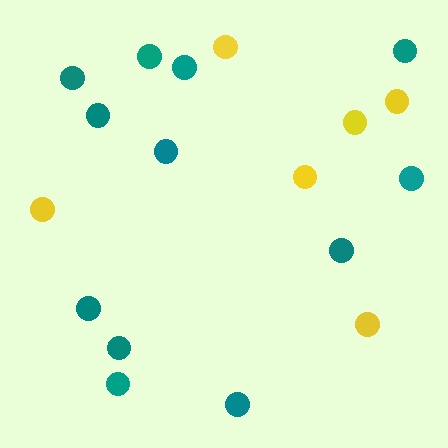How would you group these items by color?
There are 2 groups: one group of teal circles (12) and one group of yellow circles (6).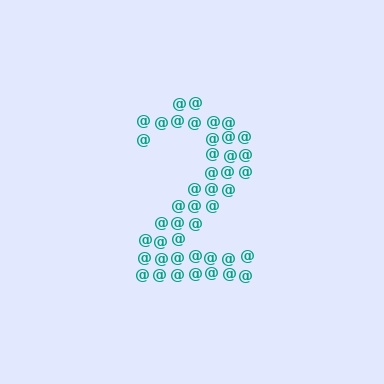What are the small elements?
The small elements are at signs.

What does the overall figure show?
The overall figure shows the digit 2.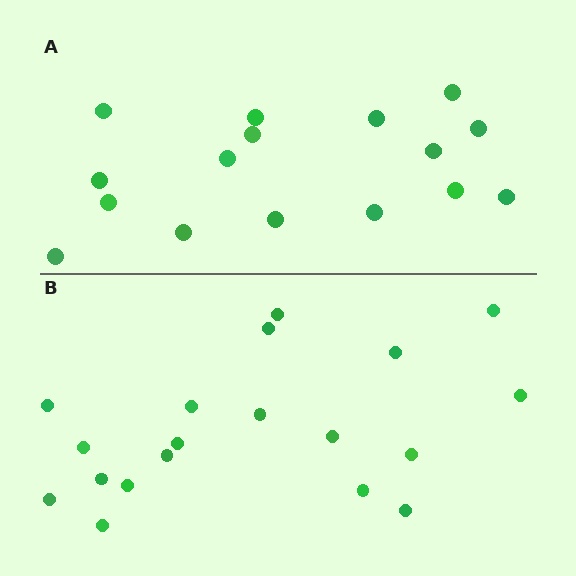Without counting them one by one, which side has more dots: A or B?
Region B (the bottom region) has more dots.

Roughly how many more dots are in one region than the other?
Region B has just a few more — roughly 2 or 3 more dots than region A.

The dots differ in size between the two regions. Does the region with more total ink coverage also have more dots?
No. Region A has more total ink coverage because its dots are larger, but region B actually contains more individual dots. Total area can be misleading — the number of items is what matters here.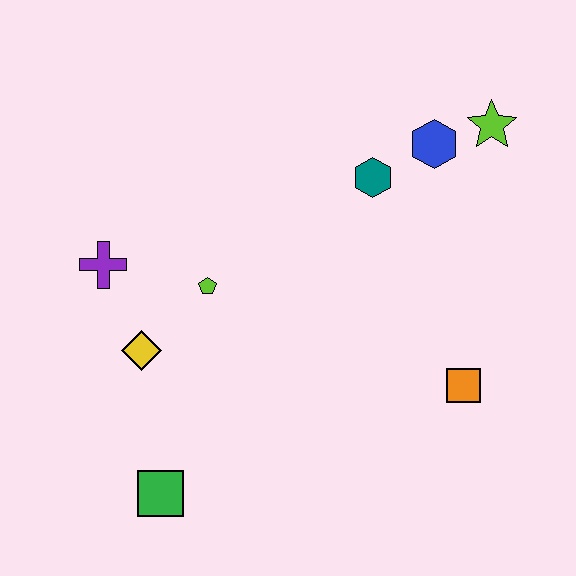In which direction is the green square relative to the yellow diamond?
The green square is below the yellow diamond.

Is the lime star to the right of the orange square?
Yes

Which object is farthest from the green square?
The lime star is farthest from the green square.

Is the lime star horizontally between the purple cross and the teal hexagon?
No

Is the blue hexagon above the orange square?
Yes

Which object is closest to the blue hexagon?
The lime star is closest to the blue hexagon.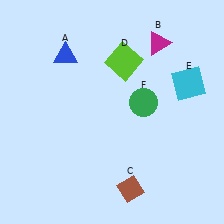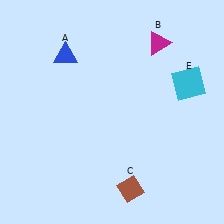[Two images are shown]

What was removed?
The lime square (D), the green circle (F) were removed in Image 2.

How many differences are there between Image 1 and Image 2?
There are 2 differences between the two images.